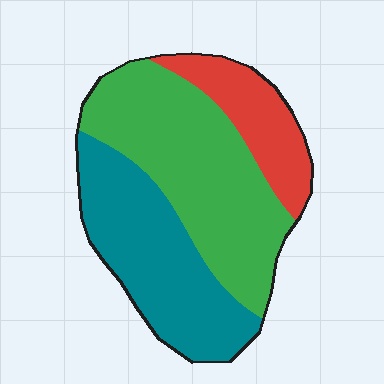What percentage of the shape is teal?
Teal takes up about three eighths (3/8) of the shape.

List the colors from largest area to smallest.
From largest to smallest: green, teal, red.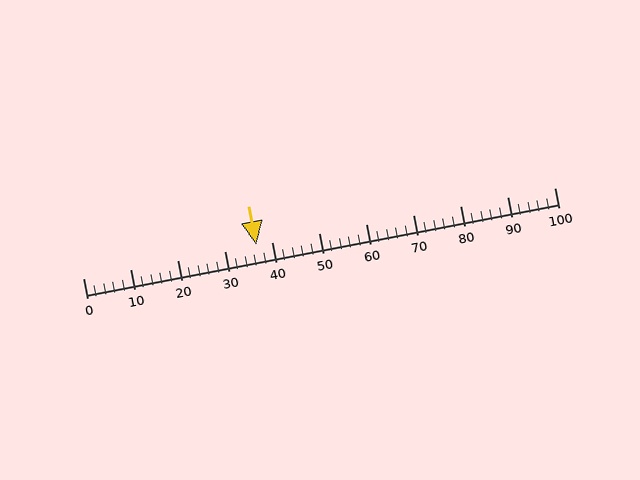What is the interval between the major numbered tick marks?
The major tick marks are spaced 10 units apart.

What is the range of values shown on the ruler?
The ruler shows values from 0 to 100.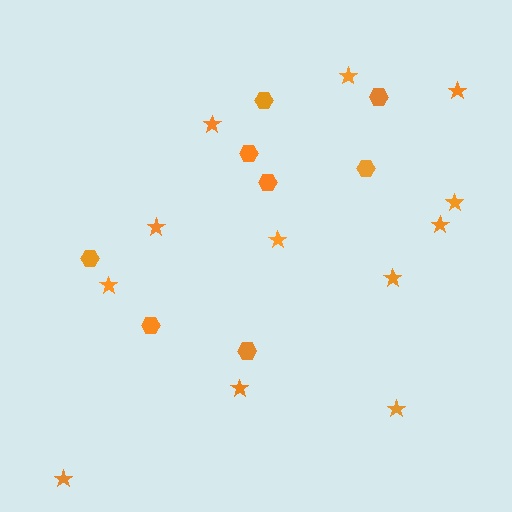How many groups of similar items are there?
There are 2 groups: one group of stars (12) and one group of hexagons (8).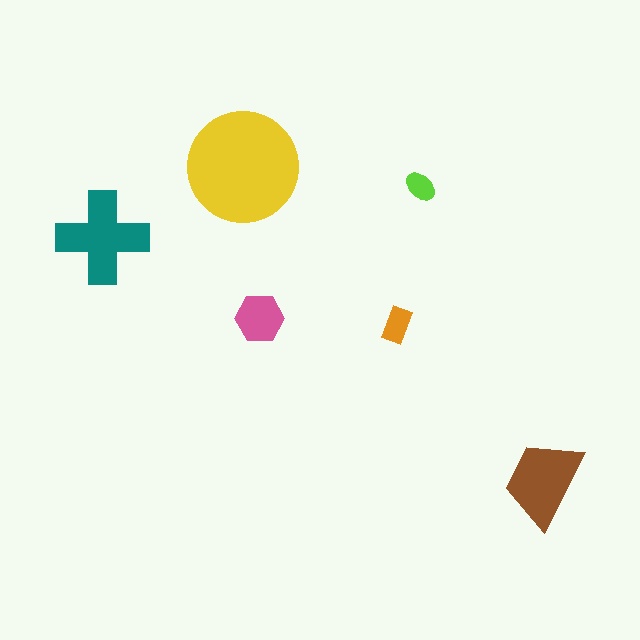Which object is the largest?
The yellow circle.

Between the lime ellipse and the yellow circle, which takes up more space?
The yellow circle.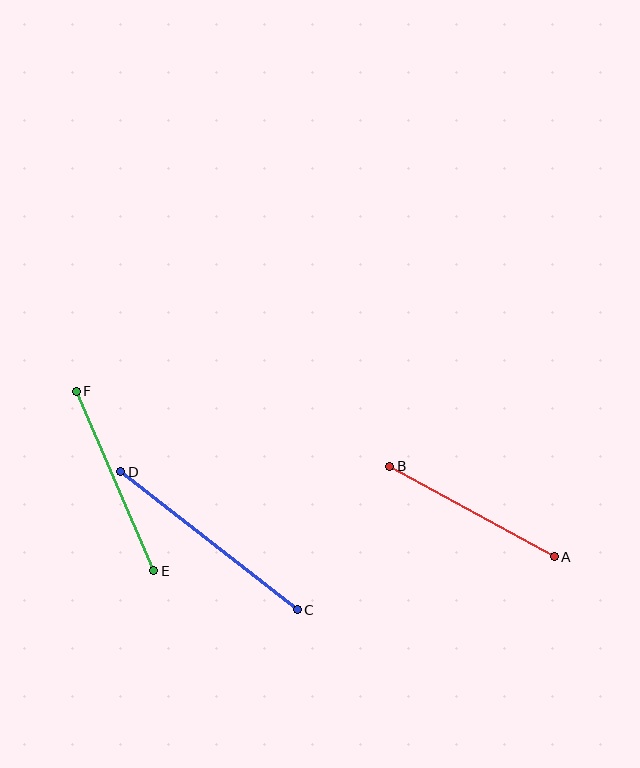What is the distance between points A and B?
The distance is approximately 188 pixels.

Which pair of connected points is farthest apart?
Points C and D are farthest apart.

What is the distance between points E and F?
The distance is approximately 195 pixels.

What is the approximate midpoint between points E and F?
The midpoint is at approximately (115, 481) pixels.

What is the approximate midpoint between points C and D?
The midpoint is at approximately (209, 541) pixels.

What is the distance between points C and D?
The distance is approximately 224 pixels.